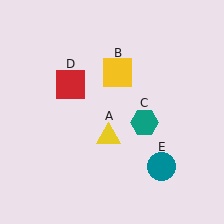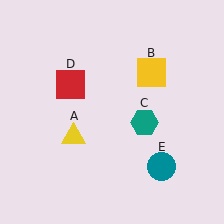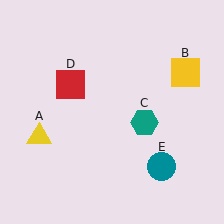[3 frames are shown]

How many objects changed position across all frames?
2 objects changed position: yellow triangle (object A), yellow square (object B).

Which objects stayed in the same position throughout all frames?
Teal hexagon (object C) and red square (object D) and teal circle (object E) remained stationary.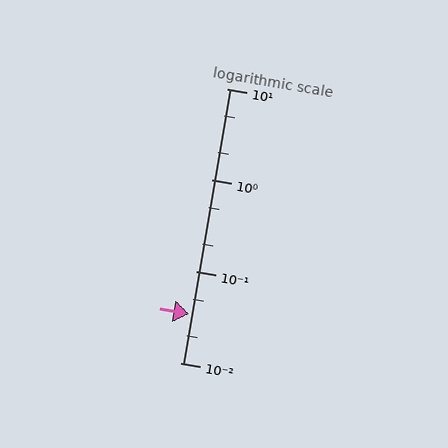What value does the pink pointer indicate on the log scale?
The pointer indicates approximately 0.034.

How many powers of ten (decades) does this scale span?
The scale spans 3 decades, from 0.01 to 10.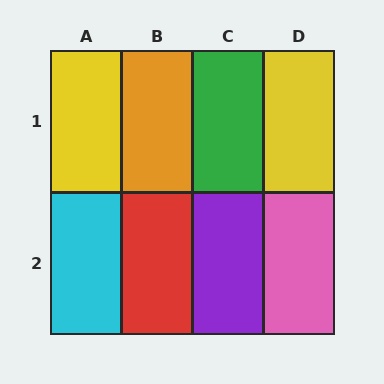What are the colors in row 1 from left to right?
Yellow, orange, green, yellow.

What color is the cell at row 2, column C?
Purple.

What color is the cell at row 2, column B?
Red.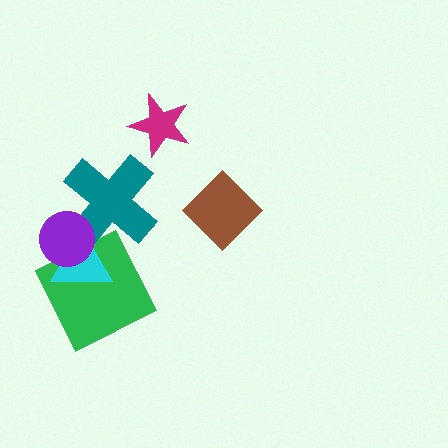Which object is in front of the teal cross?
The purple circle is in front of the teal cross.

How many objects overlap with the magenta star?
0 objects overlap with the magenta star.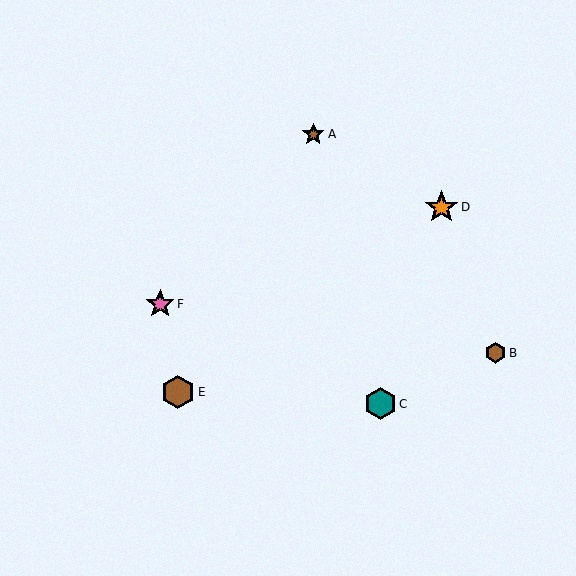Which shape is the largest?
The brown hexagon (labeled E) is the largest.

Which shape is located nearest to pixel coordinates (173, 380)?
The brown hexagon (labeled E) at (178, 392) is nearest to that location.